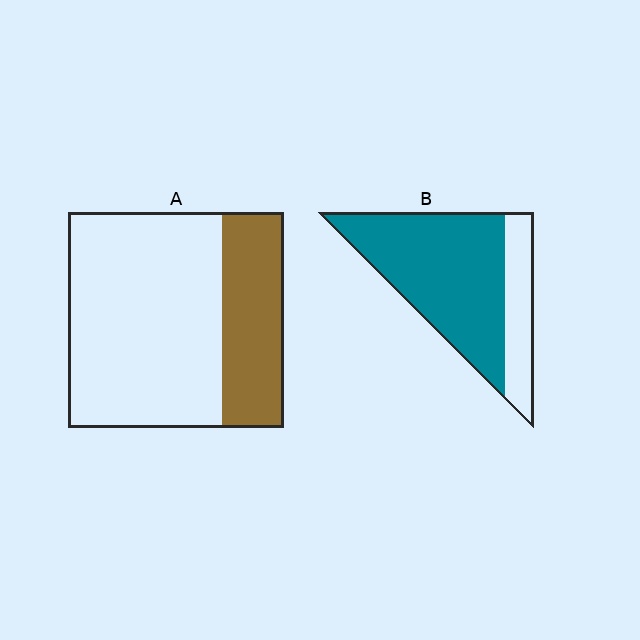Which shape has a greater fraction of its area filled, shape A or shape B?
Shape B.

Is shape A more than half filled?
No.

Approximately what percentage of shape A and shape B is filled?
A is approximately 30% and B is approximately 75%.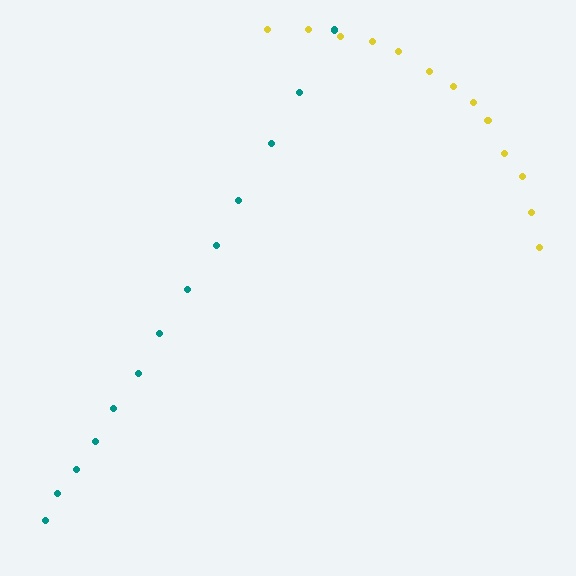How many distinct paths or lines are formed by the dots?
There are 2 distinct paths.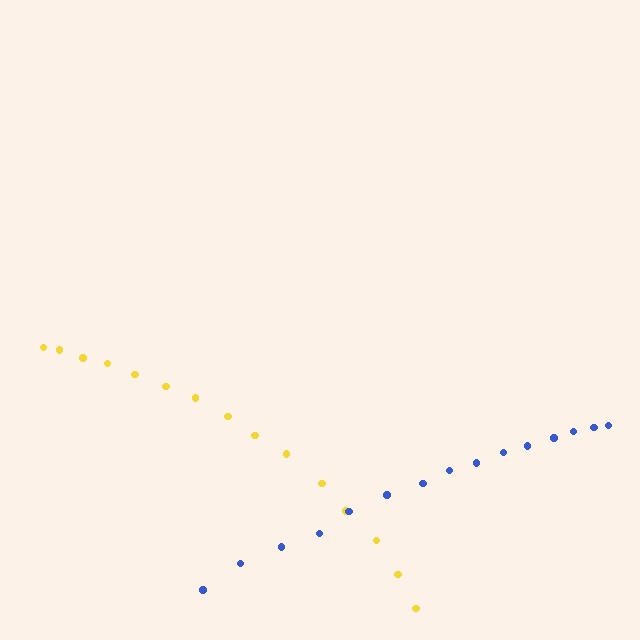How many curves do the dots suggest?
There are 2 distinct paths.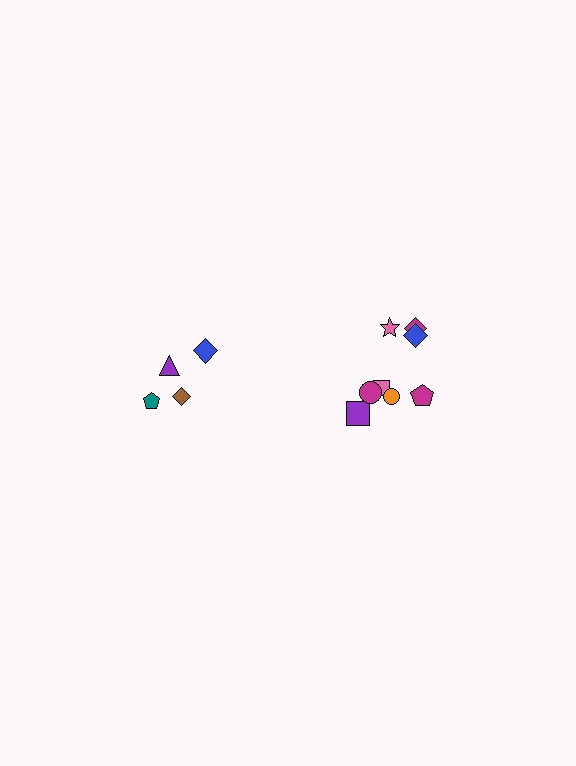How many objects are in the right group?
There are 8 objects.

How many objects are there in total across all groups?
There are 12 objects.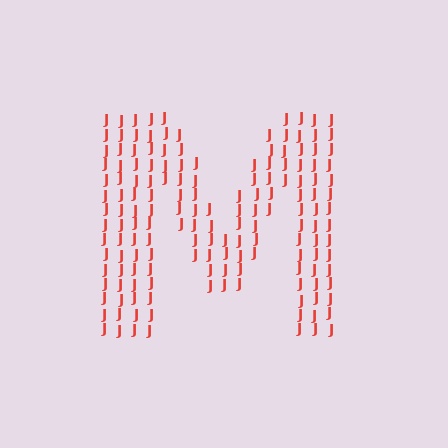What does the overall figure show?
The overall figure shows the letter M.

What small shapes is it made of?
It is made of small letter J's.